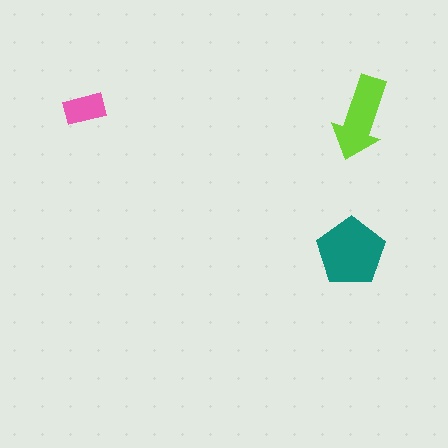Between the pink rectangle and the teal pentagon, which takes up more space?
The teal pentagon.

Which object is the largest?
The teal pentagon.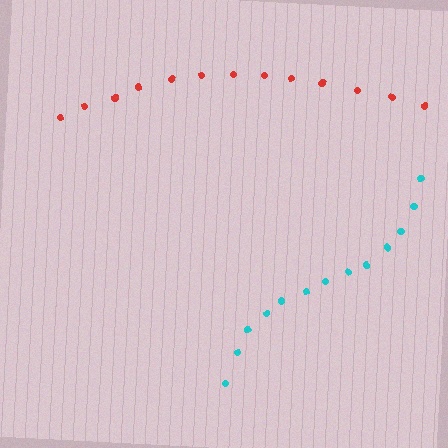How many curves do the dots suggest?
There are 2 distinct paths.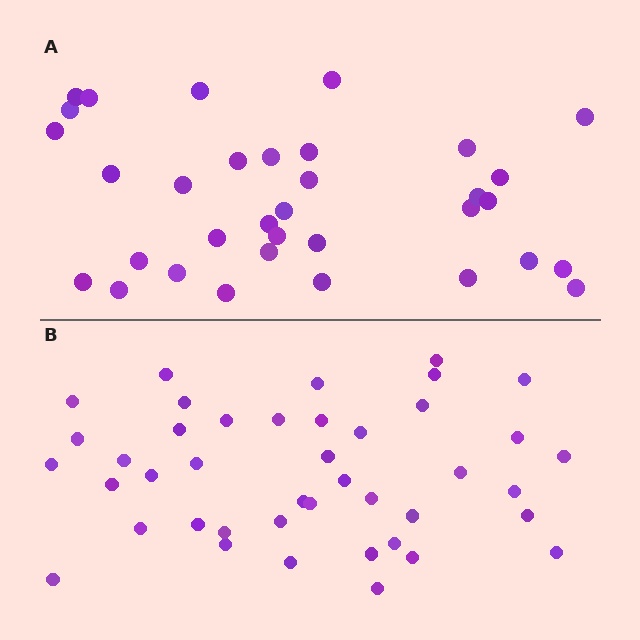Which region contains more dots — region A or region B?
Region B (the bottom region) has more dots.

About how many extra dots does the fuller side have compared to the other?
Region B has roughly 8 or so more dots than region A.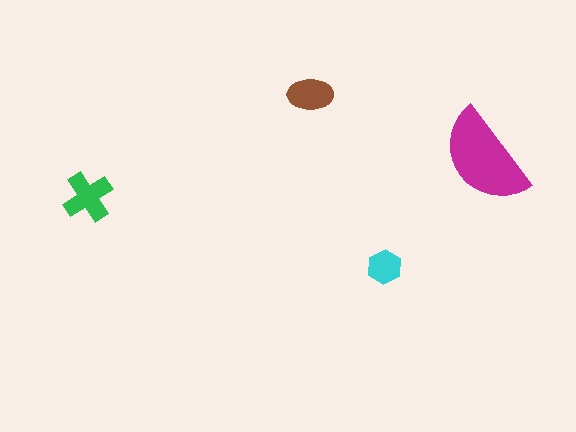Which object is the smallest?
The cyan hexagon.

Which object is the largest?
The magenta semicircle.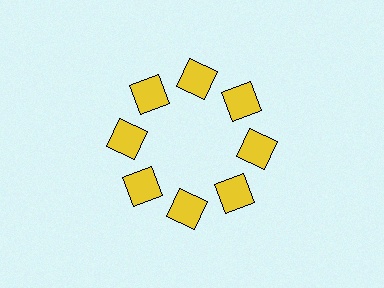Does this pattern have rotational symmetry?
Yes, this pattern has 8-fold rotational symmetry. It looks the same after rotating 45 degrees around the center.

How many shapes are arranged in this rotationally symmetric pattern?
There are 8 shapes, arranged in 8 groups of 1.